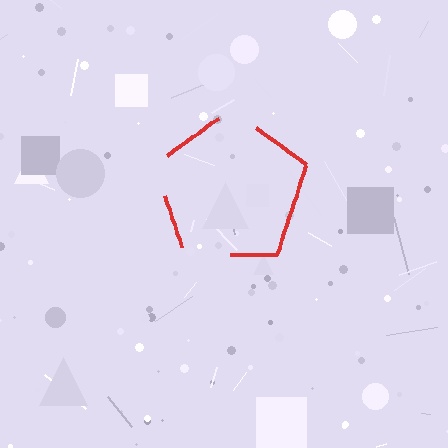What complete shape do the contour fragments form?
The contour fragments form a pentagon.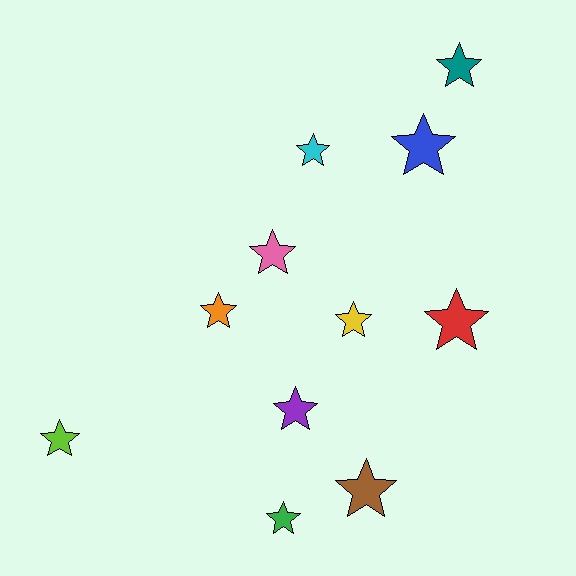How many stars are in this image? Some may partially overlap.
There are 11 stars.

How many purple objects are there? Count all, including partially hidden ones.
There is 1 purple object.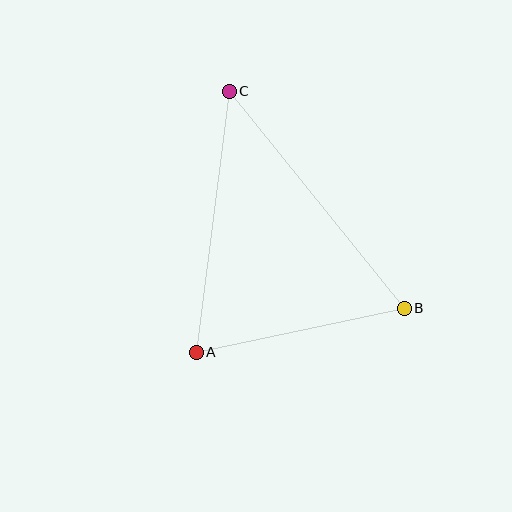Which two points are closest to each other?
Points A and B are closest to each other.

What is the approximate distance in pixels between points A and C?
The distance between A and C is approximately 263 pixels.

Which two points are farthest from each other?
Points B and C are farthest from each other.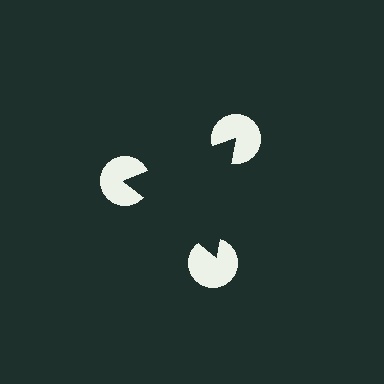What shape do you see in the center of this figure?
An illusory triangle — its edges are inferred from the aligned wedge cuts in the pac-man discs, not physically drawn.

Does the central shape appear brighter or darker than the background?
It typically appears slightly darker than the background, even though no actual brightness change is drawn.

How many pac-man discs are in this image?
There are 3 — one at each vertex of the illusory triangle.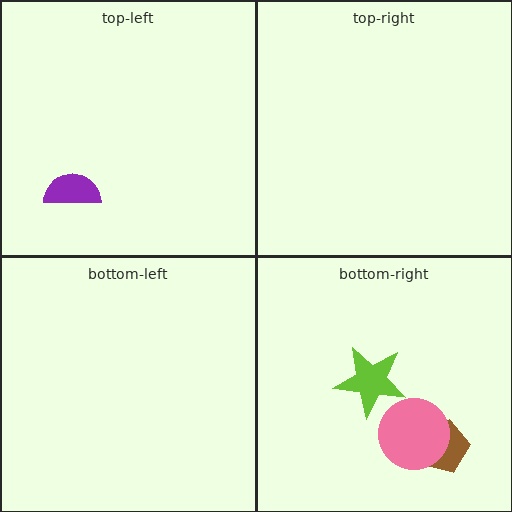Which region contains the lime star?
The bottom-right region.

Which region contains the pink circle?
The bottom-right region.